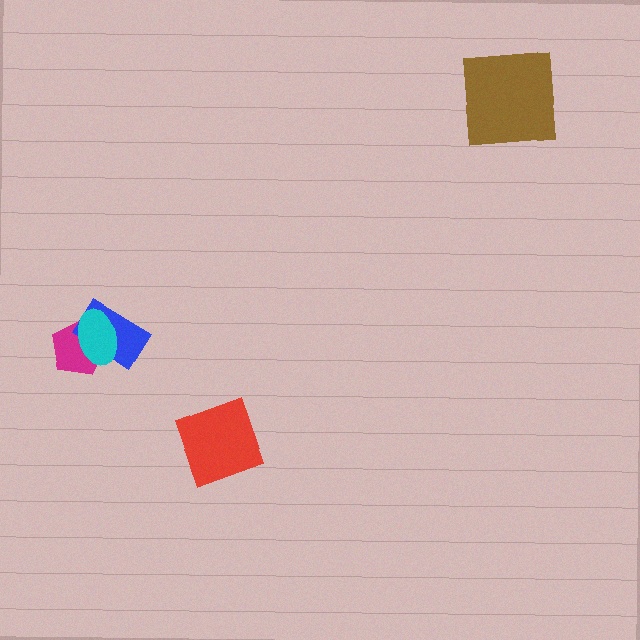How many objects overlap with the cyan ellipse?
2 objects overlap with the cyan ellipse.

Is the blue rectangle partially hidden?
Yes, it is partially covered by another shape.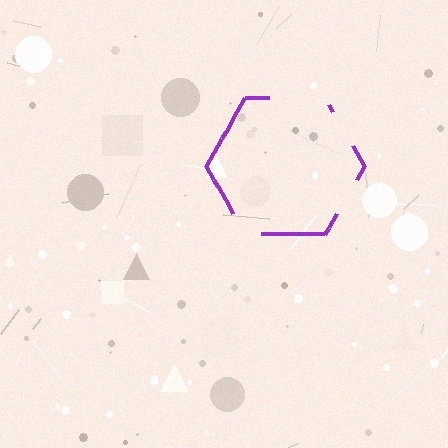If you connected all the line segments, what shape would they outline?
They would outline a hexagon.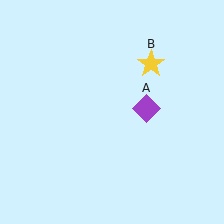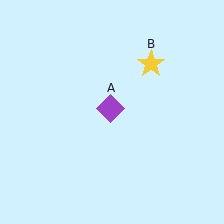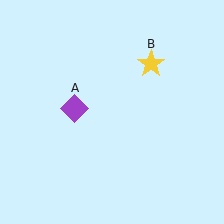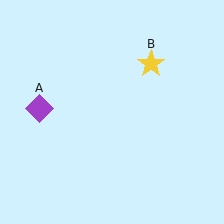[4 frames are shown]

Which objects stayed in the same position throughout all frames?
Yellow star (object B) remained stationary.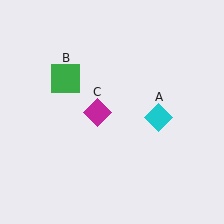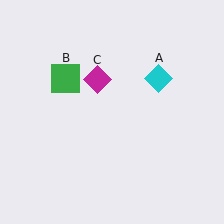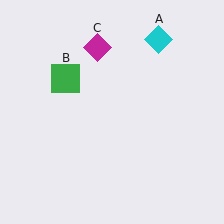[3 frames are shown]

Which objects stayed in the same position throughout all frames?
Green square (object B) remained stationary.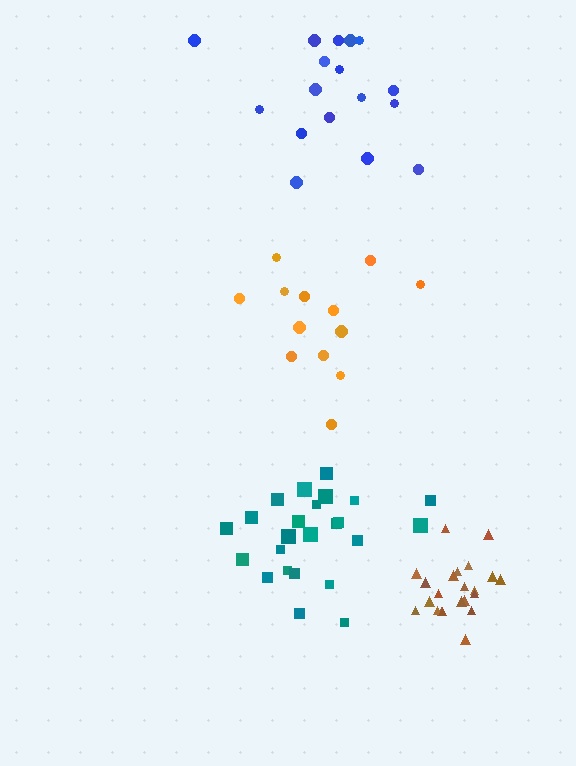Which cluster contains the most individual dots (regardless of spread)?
Teal (24).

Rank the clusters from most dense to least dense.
brown, teal, blue, orange.